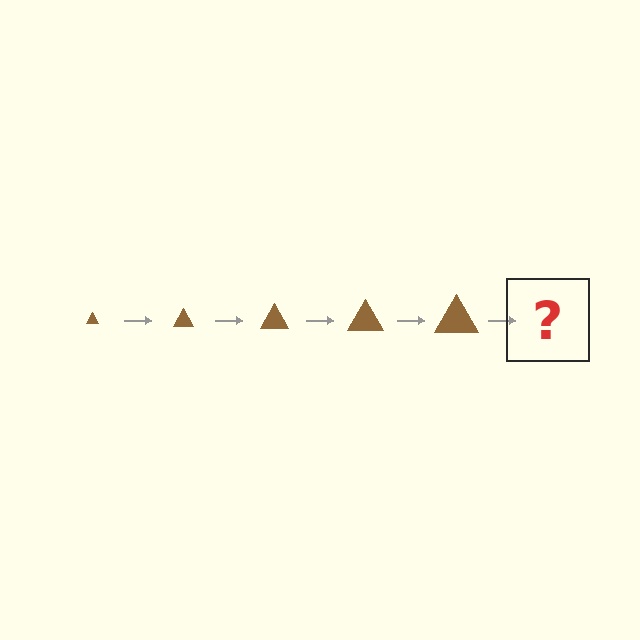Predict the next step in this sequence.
The next step is a brown triangle, larger than the previous one.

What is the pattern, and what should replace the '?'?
The pattern is that the triangle gets progressively larger each step. The '?' should be a brown triangle, larger than the previous one.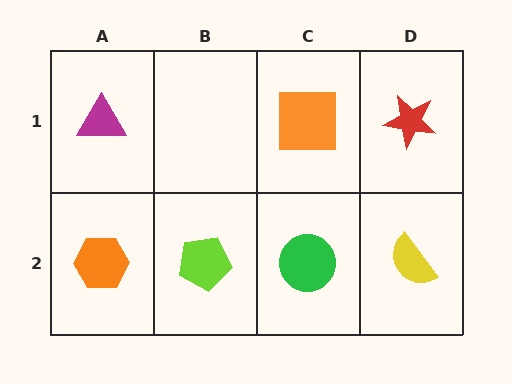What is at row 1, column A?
A magenta triangle.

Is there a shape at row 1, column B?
No, that cell is empty.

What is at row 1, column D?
A red star.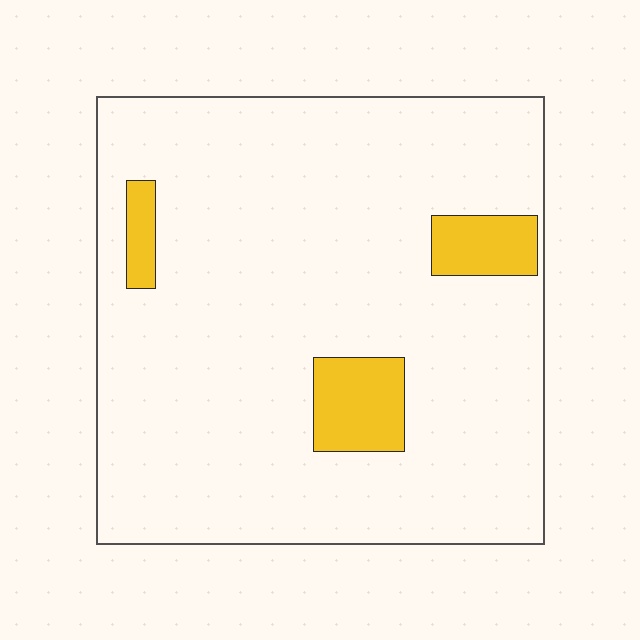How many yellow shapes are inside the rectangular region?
3.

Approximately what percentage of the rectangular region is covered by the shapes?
Approximately 10%.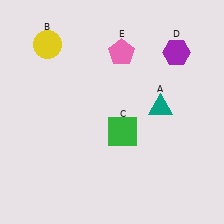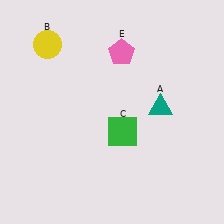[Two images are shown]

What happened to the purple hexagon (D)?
The purple hexagon (D) was removed in Image 2. It was in the top-right area of Image 1.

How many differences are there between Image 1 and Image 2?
There is 1 difference between the two images.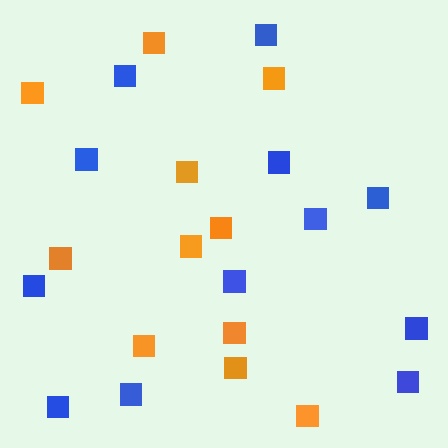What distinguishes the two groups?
There are 2 groups: one group of blue squares (12) and one group of orange squares (11).